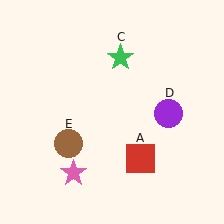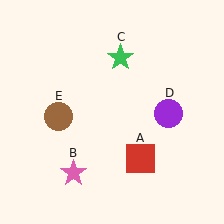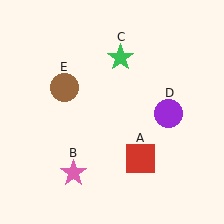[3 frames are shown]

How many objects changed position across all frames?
1 object changed position: brown circle (object E).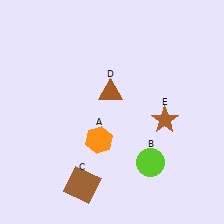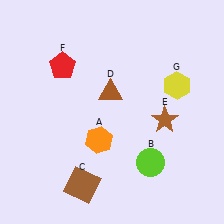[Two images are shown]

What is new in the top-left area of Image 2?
A red pentagon (F) was added in the top-left area of Image 2.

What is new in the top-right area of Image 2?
A yellow hexagon (G) was added in the top-right area of Image 2.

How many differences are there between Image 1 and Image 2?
There are 2 differences between the two images.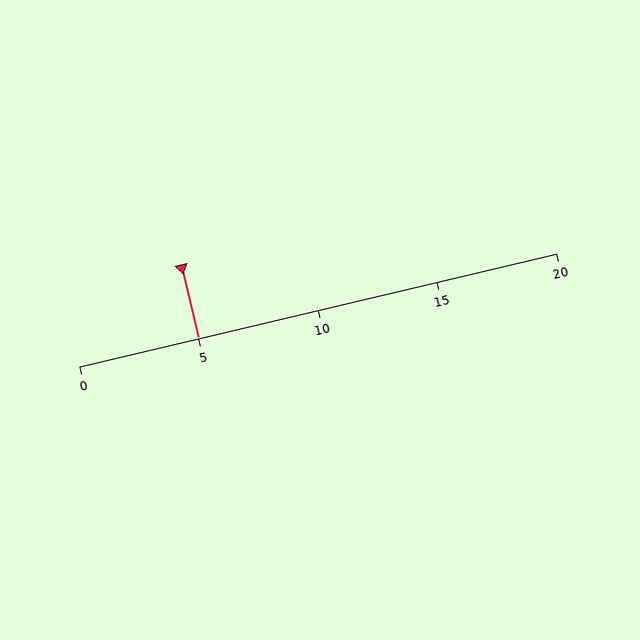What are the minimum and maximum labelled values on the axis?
The axis runs from 0 to 20.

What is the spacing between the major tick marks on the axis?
The major ticks are spaced 5 apart.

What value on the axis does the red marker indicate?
The marker indicates approximately 5.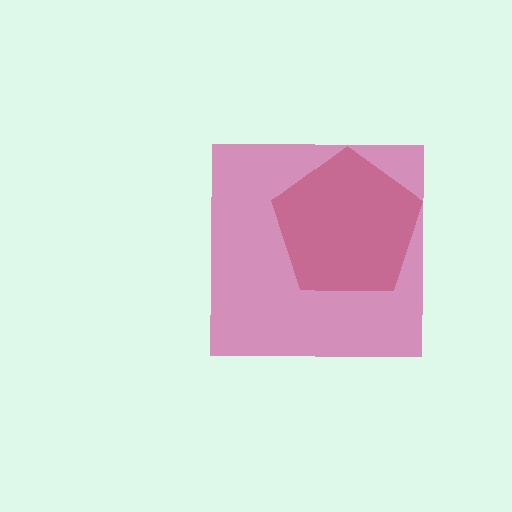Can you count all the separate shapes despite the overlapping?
Yes, there are 2 separate shapes.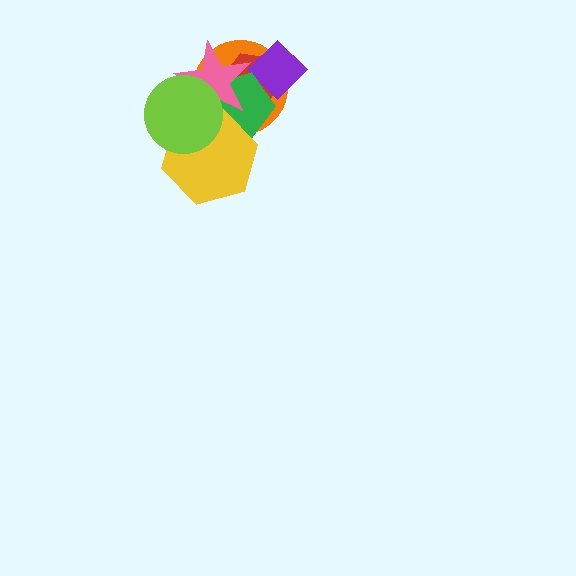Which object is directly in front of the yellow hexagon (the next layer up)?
The pink star is directly in front of the yellow hexagon.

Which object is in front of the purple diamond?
The green pentagon is in front of the purple diamond.